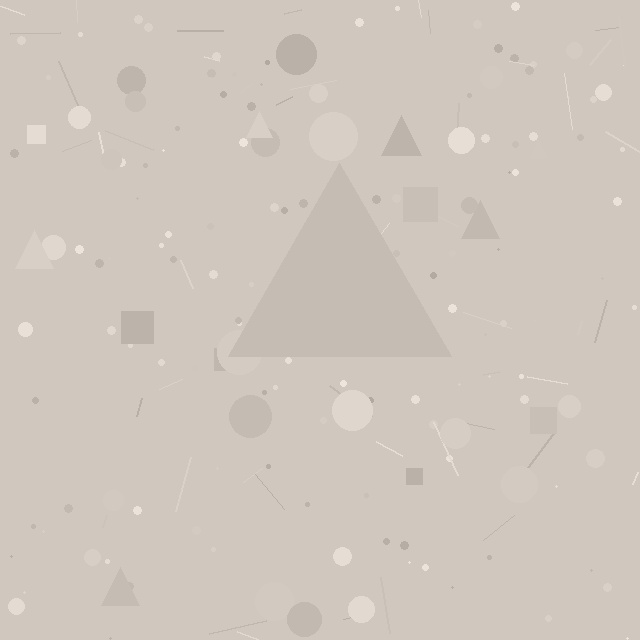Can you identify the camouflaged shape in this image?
The camouflaged shape is a triangle.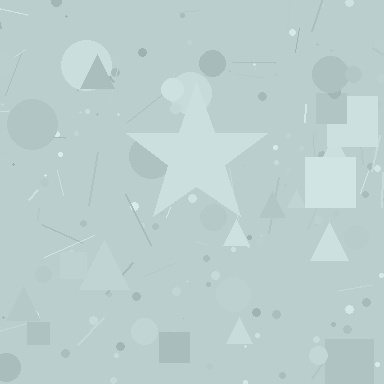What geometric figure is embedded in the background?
A star is embedded in the background.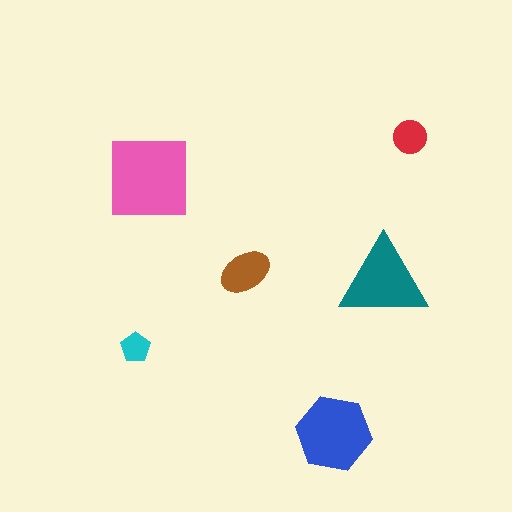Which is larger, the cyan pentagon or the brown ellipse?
The brown ellipse.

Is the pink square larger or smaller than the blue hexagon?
Larger.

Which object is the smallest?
The cyan pentagon.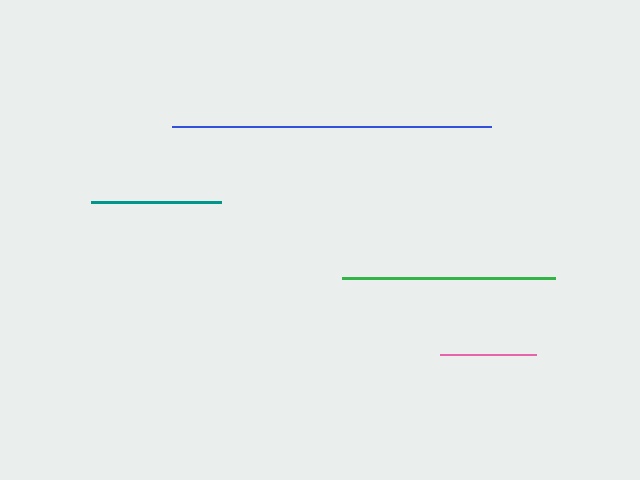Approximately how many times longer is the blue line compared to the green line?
The blue line is approximately 1.5 times the length of the green line.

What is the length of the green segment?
The green segment is approximately 213 pixels long.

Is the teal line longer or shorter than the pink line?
The teal line is longer than the pink line.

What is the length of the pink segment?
The pink segment is approximately 96 pixels long.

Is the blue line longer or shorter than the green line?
The blue line is longer than the green line.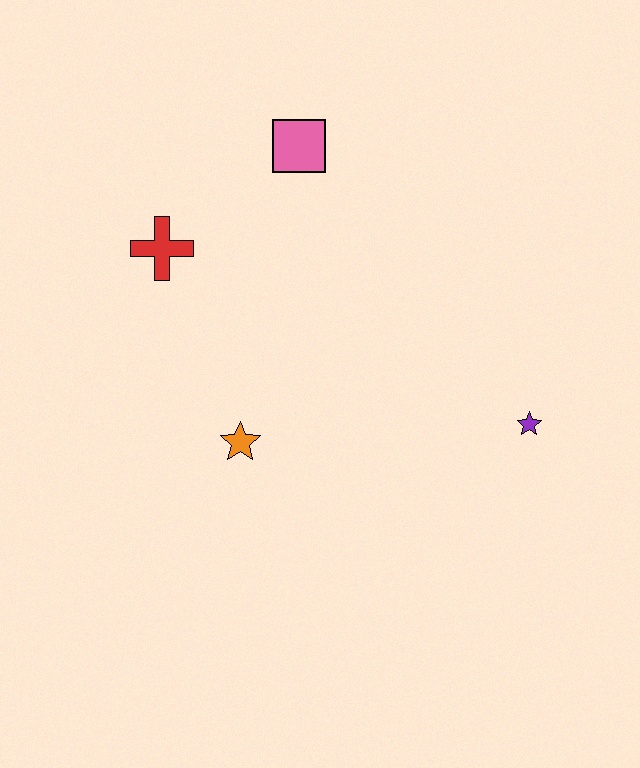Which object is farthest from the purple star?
The red cross is farthest from the purple star.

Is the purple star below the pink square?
Yes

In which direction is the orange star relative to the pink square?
The orange star is below the pink square.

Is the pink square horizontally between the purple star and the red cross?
Yes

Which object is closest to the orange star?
The red cross is closest to the orange star.